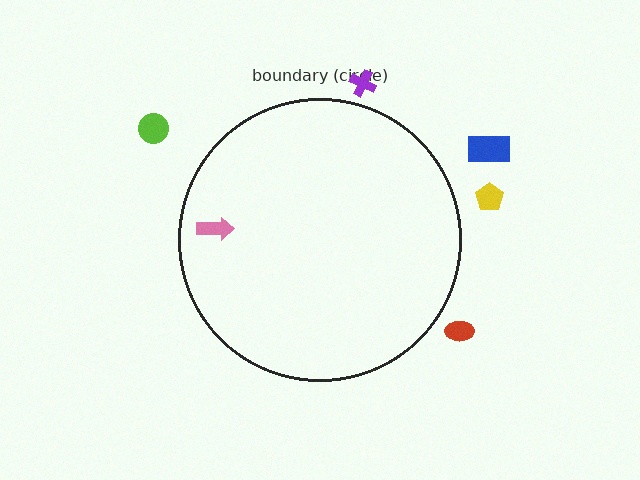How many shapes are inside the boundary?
1 inside, 5 outside.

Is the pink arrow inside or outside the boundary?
Inside.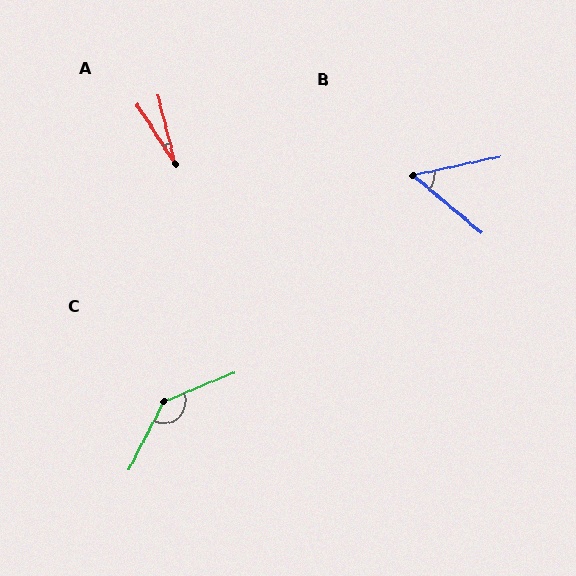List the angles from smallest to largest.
A (19°), B (52°), C (140°).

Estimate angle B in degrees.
Approximately 52 degrees.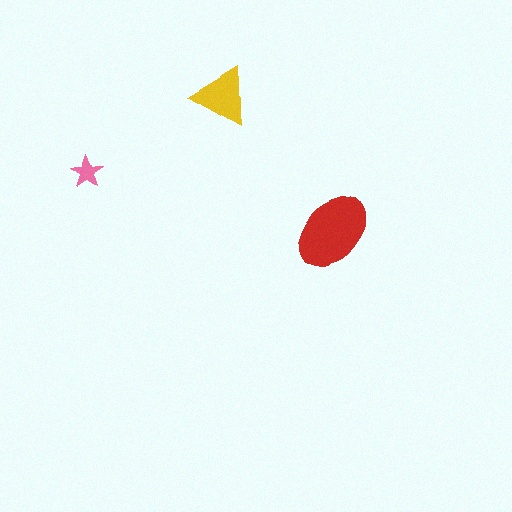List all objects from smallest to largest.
The pink star, the yellow triangle, the red ellipse.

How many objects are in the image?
There are 3 objects in the image.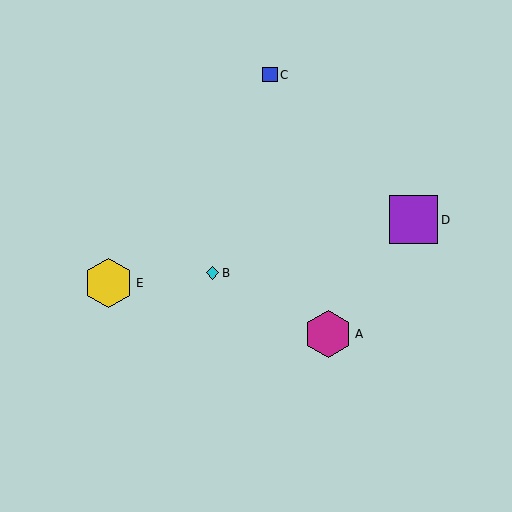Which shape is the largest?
The yellow hexagon (labeled E) is the largest.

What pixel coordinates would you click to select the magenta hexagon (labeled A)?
Click at (328, 334) to select the magenta hexagon A.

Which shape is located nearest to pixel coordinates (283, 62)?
The blue square (labeled C) at (270, 75) is nearest to that location.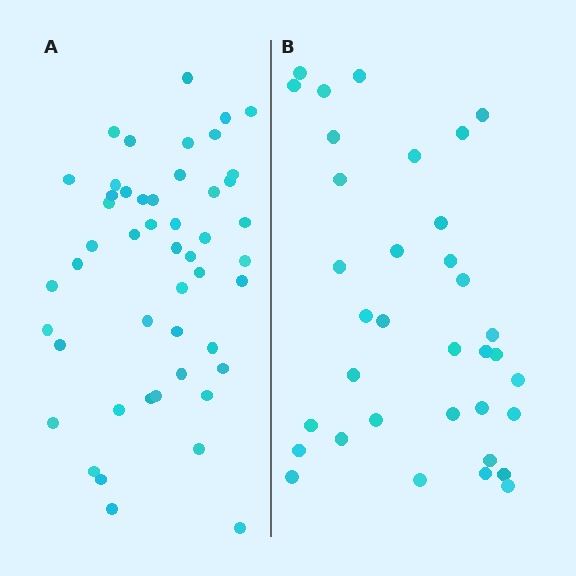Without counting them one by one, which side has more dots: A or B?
Region A (the left region) has more dots.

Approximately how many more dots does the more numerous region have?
Region A has approximately 15 more dots than region B.